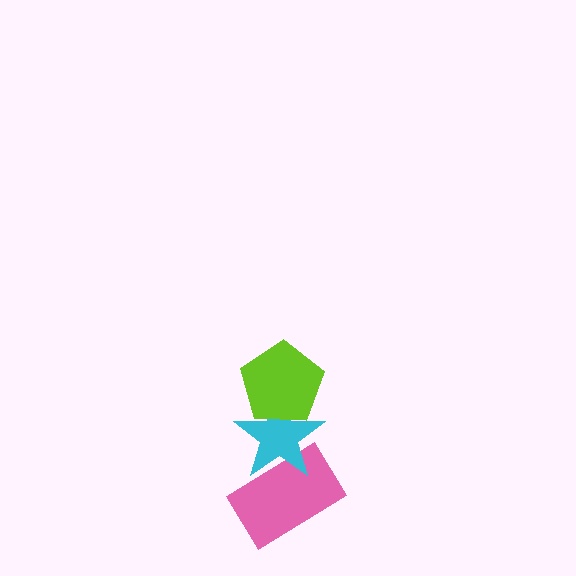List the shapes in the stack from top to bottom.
From top to bottom: the lime pentagon, the cyan star, the pink rectangle.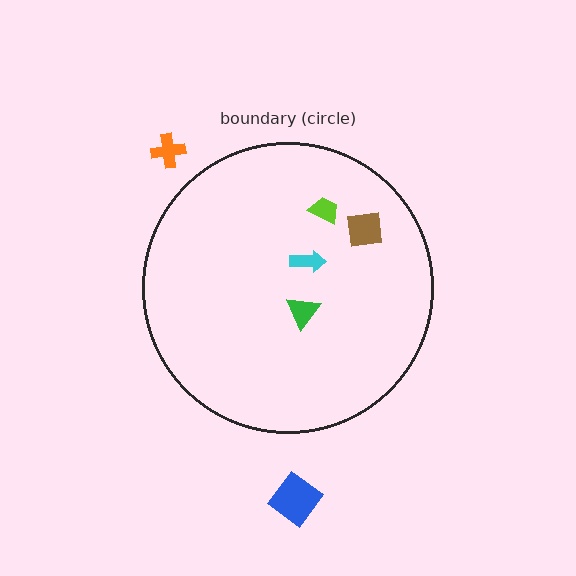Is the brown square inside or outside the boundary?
Inside.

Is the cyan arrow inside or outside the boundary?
Inside.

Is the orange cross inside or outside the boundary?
Outside.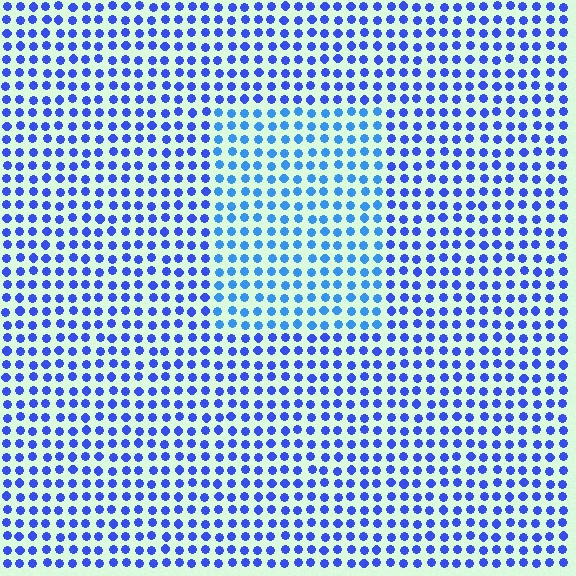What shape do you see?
I see a rectangle.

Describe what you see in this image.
The image is filled with small blue elements in a uniform arrangement. A rectangle-shaped region is visible where the elements are tinted to a slightly different hue, forming a subtle color boundary.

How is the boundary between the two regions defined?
The boundary is defined purely by a slight shift in hue (about 24 degrees). Spacing, size, and orientation are identical on both sides.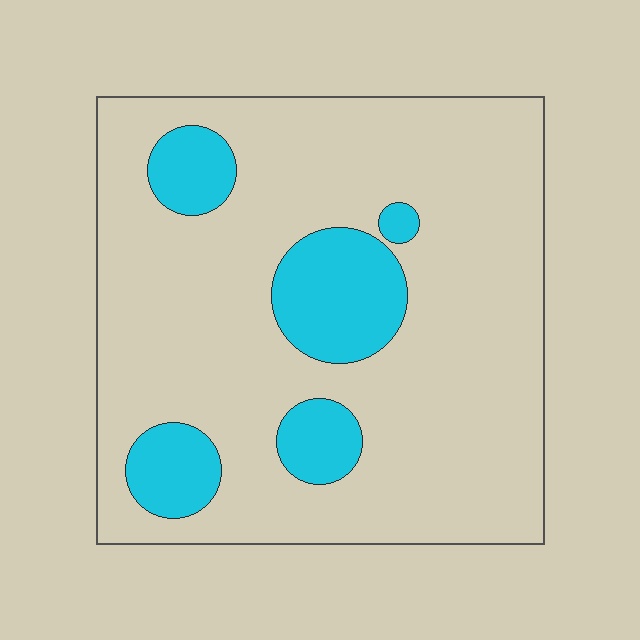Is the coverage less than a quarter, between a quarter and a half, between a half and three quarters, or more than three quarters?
Less than a quarter.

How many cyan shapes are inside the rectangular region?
5.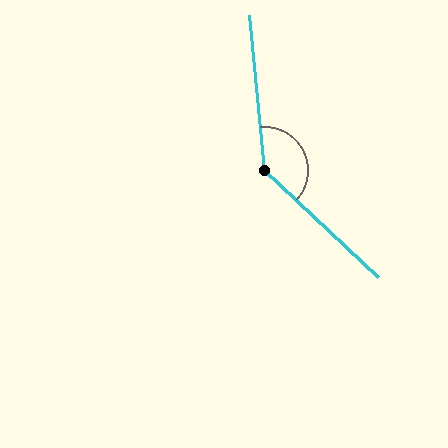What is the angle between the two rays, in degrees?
Approximately 138 degrees.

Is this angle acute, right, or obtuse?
It is obtuse.